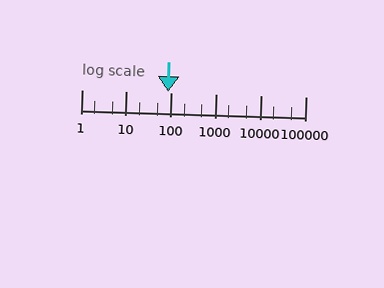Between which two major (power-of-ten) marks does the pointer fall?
The pointer is between 10 and 100.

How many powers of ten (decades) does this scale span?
The scale spans 5 decades, from 1 to 100000.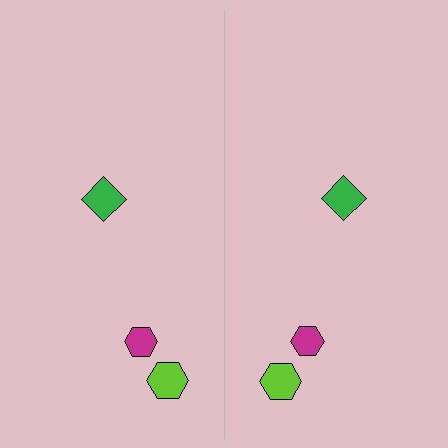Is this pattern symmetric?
Yes, this pattern has bilateral (reflection) symmetry.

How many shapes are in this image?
There are 6 shapes in this image.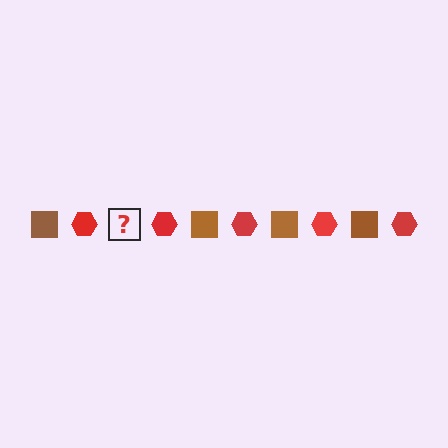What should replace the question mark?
The question mark should be replaced with a brown square.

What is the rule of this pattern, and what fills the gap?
The rule is that the pattern alternates between brown square and red hexagon. The gap should be filled with a brown square.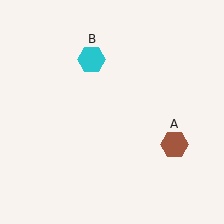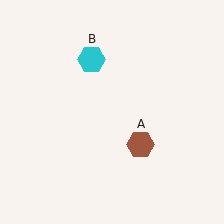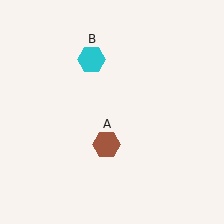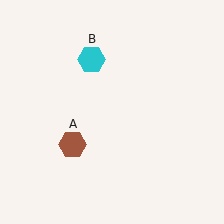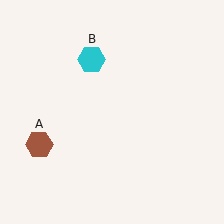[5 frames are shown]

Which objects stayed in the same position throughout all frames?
Cyan hexagon (object B) remained stationary.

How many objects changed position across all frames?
1 object changed position: brown hexagon (object A).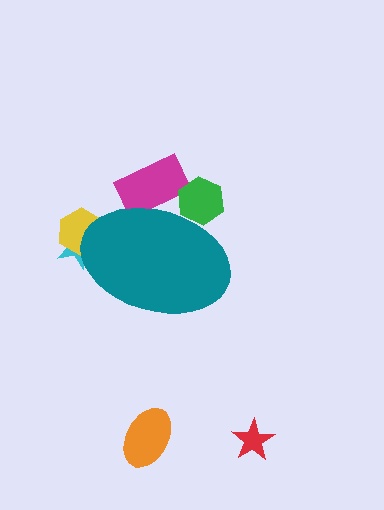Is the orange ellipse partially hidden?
No, the orange ellipse is fully visible.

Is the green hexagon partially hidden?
Yes, the green hexagon is partially hidden behind the teal ellipse.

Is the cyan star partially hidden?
Yes, the cyan star is partially hidden behind the teal ellipse.